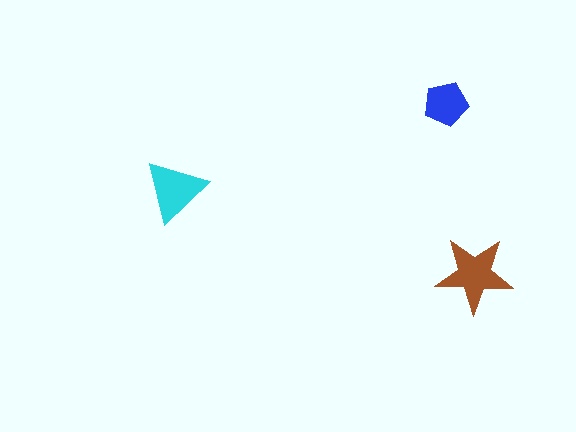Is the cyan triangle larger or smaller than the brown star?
Smaller.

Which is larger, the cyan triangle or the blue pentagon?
The cyan triangle.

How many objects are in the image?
There are 3 objects in the image.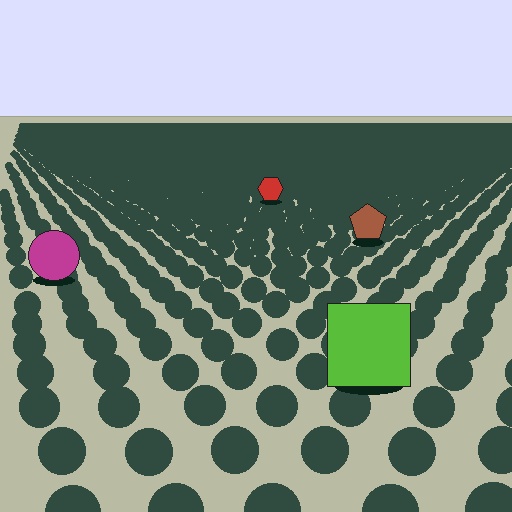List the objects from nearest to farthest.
From nearest to farthest: the lime square, the magenta circle, the brown pentagon, the red hexagon.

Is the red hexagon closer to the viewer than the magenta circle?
No. The magenta circle is closer — you can tell from the texture gradient: the ground texture is coarser near it.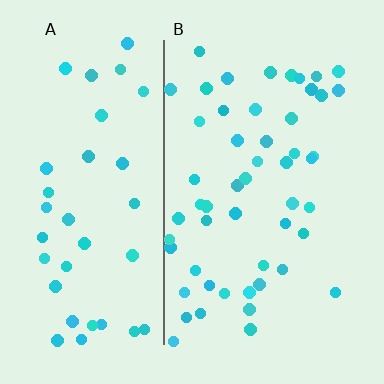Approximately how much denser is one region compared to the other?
Approximately 1.3× — region B over region A.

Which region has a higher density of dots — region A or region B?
B (the right).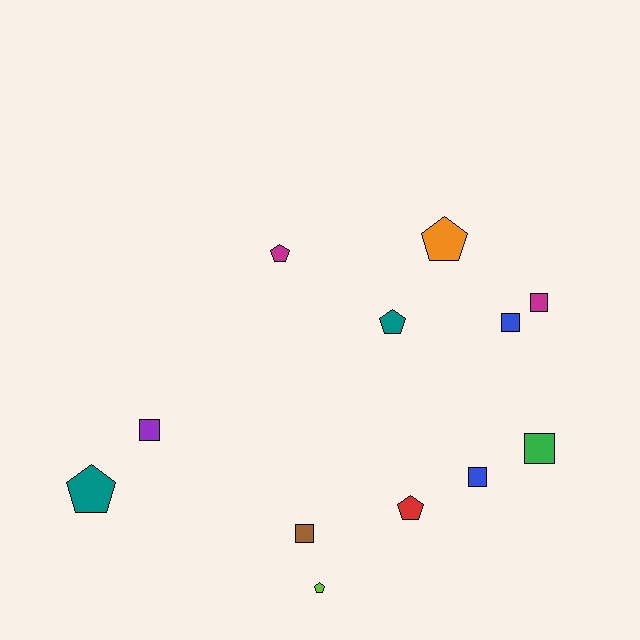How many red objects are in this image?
There is 1 red object.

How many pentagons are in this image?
There are 6 pentagons.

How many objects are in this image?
There are 12 objects.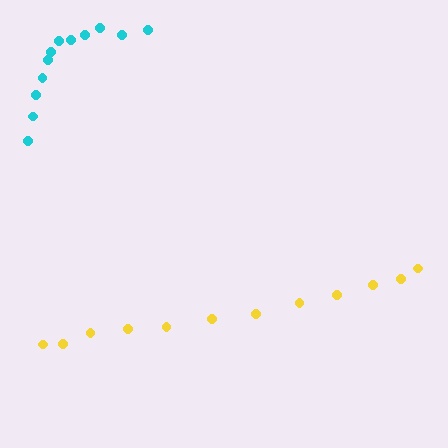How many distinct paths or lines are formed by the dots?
There are 2 distinct paths.